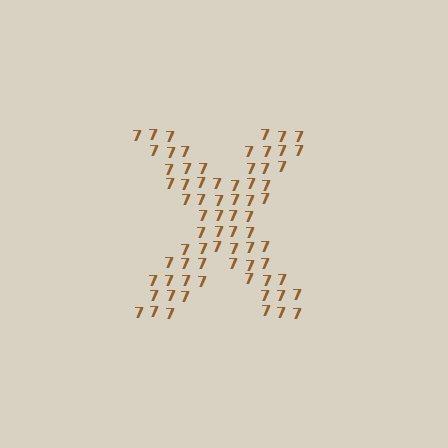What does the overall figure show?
The overall figure shows the letter X.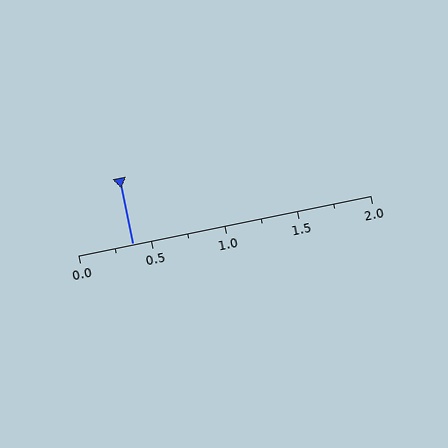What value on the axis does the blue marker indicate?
The marker indicates approximately 0.38.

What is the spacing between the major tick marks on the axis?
The major ticks are spaced 0.5 apart.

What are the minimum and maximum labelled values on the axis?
The axis runs from 0.0 to 2.0.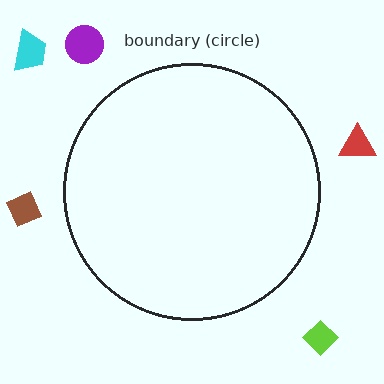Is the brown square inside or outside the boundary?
Outside.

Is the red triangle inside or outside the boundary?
Outside.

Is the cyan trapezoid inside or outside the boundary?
Outside.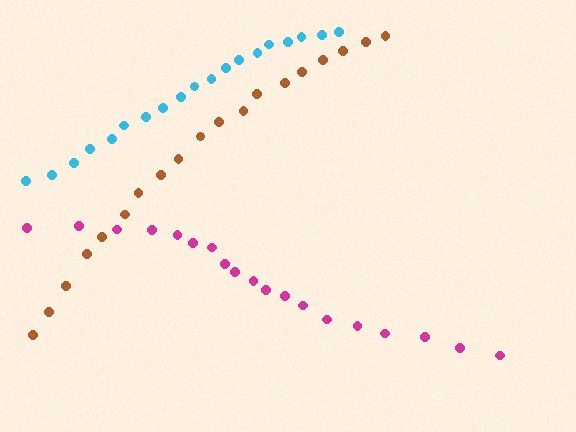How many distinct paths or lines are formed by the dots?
There are 3 distinct paths.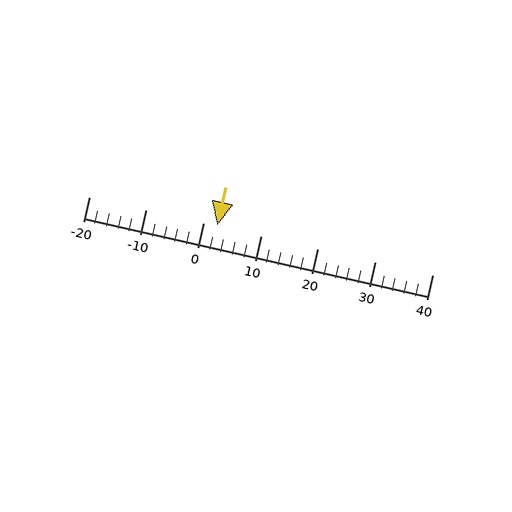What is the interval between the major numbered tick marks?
The major tick marks are spaced 10 units apart.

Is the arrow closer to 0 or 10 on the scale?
The arrow is closer to 0.